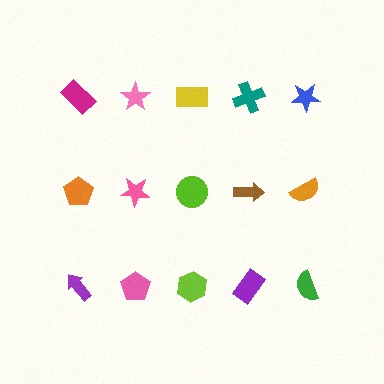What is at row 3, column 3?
A lime hexagon.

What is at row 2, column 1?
An orange pentagon.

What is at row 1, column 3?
A yellow rectangle.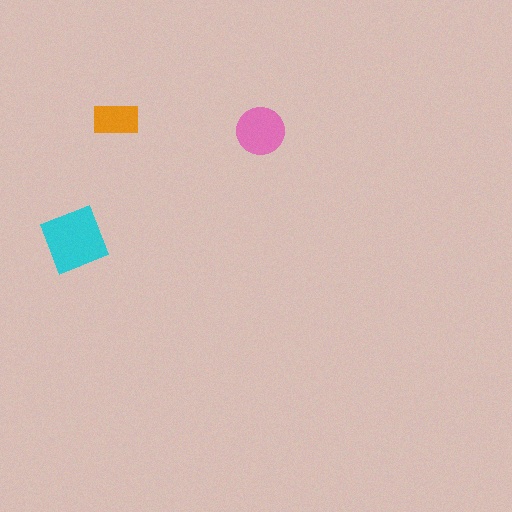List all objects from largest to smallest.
The cyan square, the pink circle, the orange rectangle.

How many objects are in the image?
There are 3 objects in the image.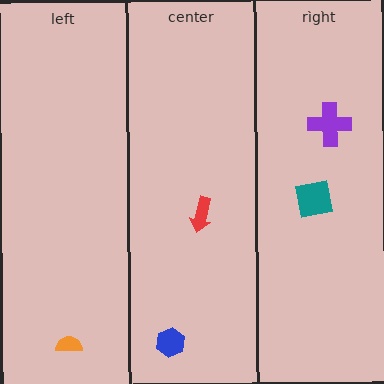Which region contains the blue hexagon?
The center region.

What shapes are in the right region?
The purple cross, the teal square.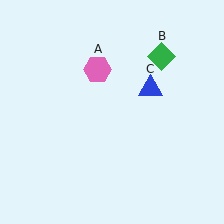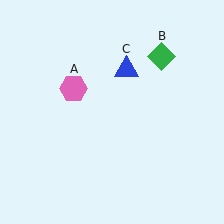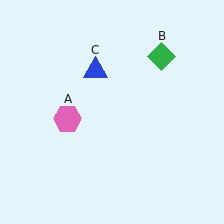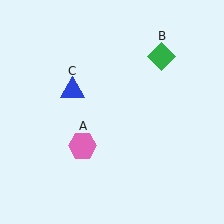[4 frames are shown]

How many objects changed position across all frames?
2 objects changed position: pink hexagon (object A), blue triangle (object C).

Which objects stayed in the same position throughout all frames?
Green diamond (object B) remained stationary.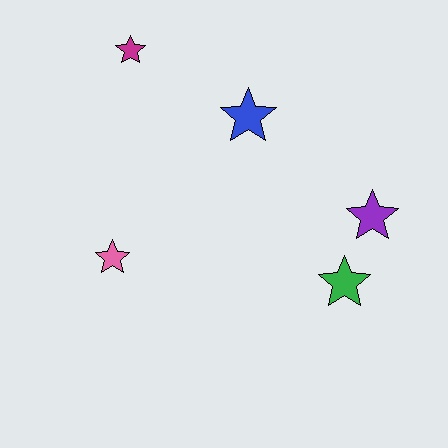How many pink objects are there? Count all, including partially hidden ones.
There is 1 pink object.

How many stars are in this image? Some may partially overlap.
There are 5 stars.